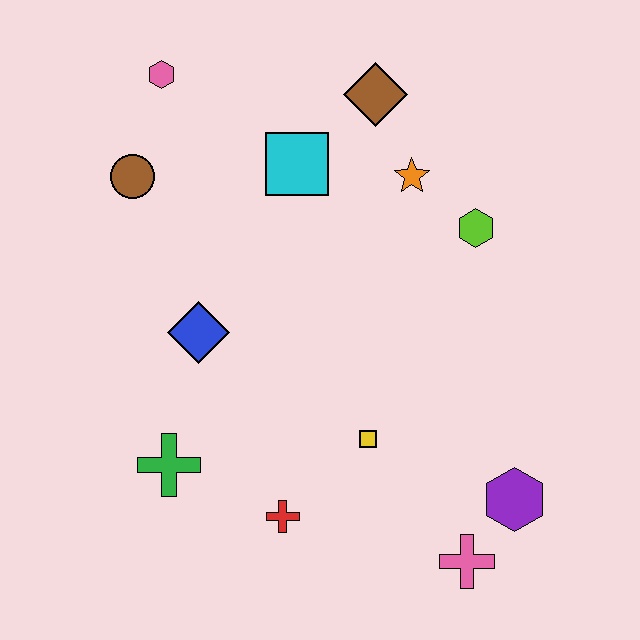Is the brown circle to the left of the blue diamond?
Yes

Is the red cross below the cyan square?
Yes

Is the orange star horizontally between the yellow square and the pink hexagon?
No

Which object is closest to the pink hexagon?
The brown circle is closest to the pink hexagon.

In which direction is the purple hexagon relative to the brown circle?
The purple hexagon is to the right of the brown circle.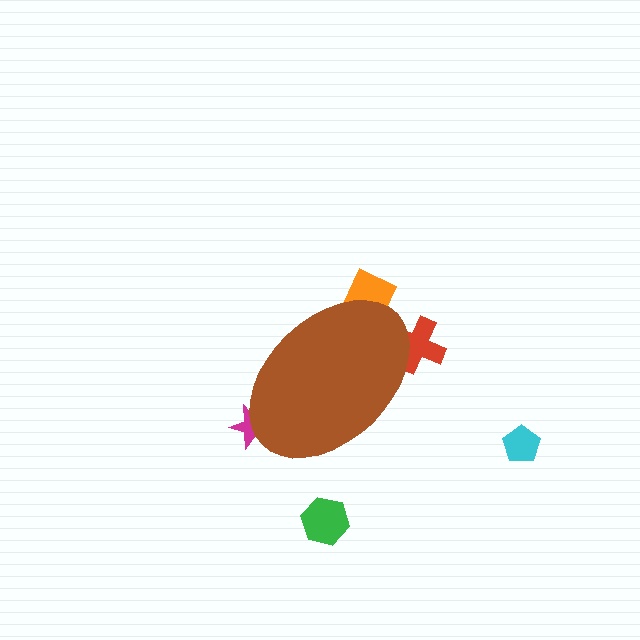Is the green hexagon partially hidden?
No, the green hexagon is fully visible.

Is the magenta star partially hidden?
Yes, the magenta star is partially hidden behind the brown ellipse.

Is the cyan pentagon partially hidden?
No, the cyan pentagon is fully visible.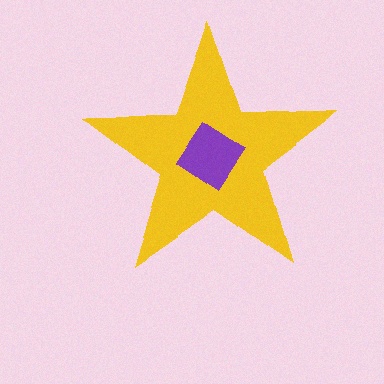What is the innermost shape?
The purple diamond.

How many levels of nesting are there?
2.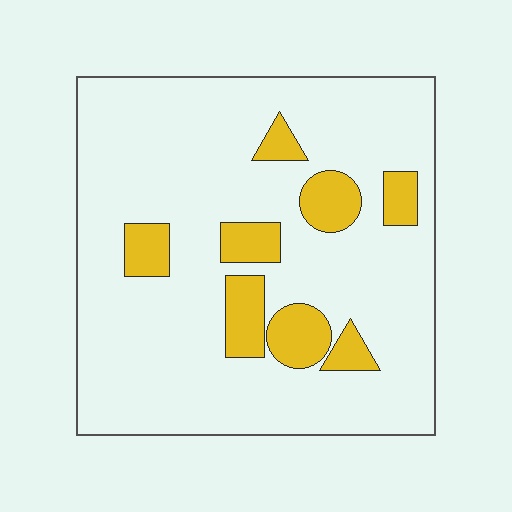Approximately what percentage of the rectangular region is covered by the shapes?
Approximately 15%.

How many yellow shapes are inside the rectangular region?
8.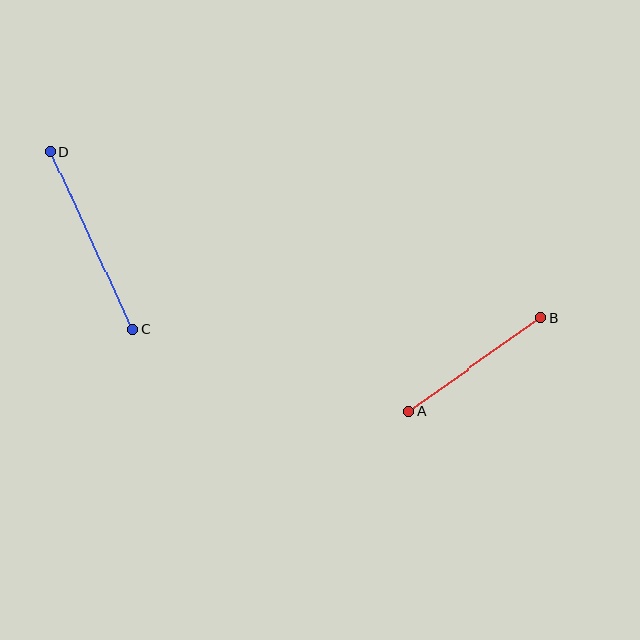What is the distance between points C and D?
The distance is approximately 196 pixels.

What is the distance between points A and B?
The distance is approximately 162 pixels.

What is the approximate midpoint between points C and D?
The midpoint is at approximately (92, 240) pixels.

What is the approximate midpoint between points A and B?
The midpoint is at approximately (475, 365) pixels.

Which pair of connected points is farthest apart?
Points C and D are farthest apart.